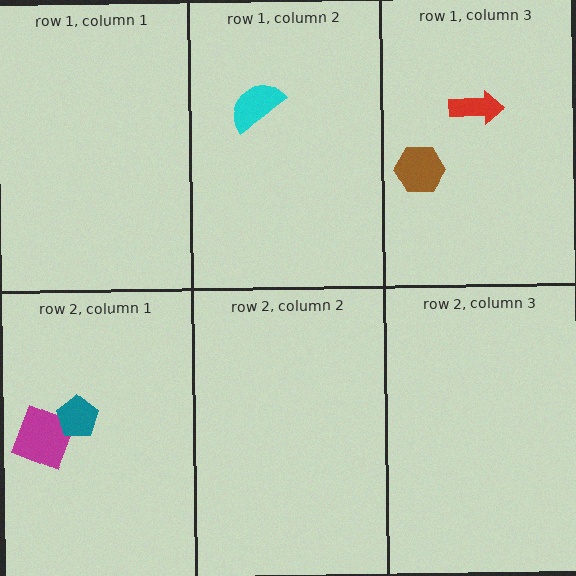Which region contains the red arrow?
The row 1, column 3 region.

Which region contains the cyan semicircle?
The row 1, column 2 region.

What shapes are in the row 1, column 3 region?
The red arrow, the brown hexagon.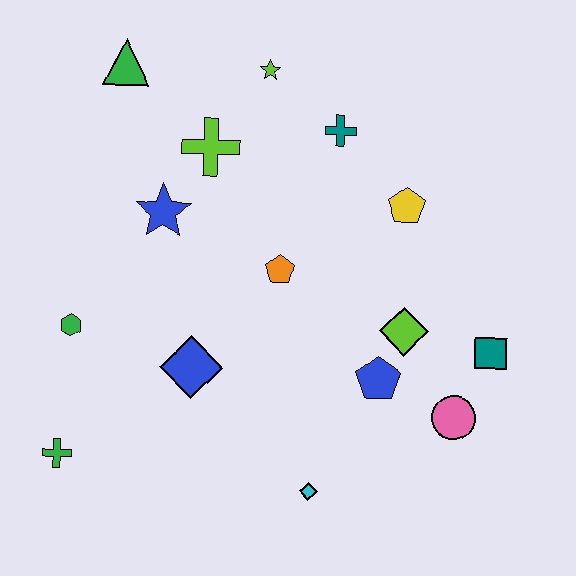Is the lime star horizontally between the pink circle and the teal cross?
No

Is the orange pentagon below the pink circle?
No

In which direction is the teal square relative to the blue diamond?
The teal square is to the right of the blue diamond.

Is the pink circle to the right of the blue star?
Yes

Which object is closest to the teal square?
The pink circle is closest to the teal square.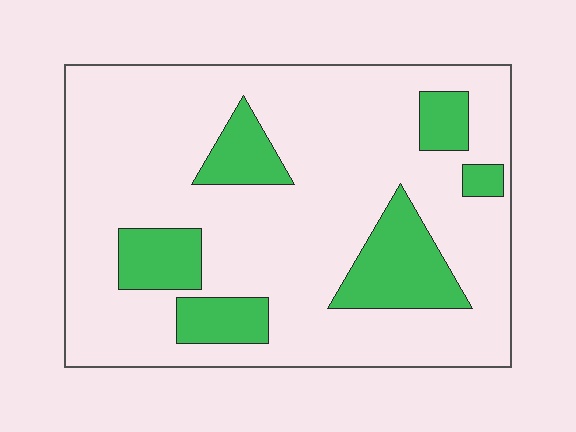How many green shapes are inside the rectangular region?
6.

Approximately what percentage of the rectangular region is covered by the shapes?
Approximately 20%.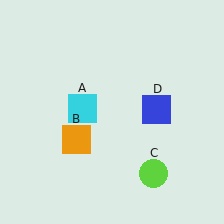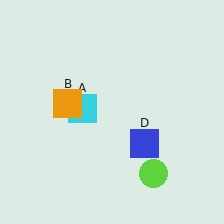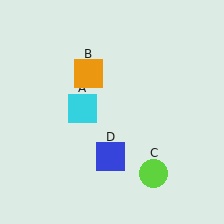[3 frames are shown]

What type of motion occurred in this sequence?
The orange square (object B), blue square (object D) rotated clockwise around the center of the scene.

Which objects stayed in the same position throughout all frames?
Cyan square (object A) and lime circle (object C) remained stationary.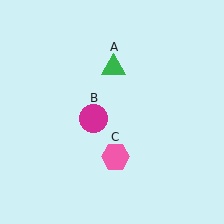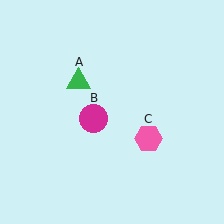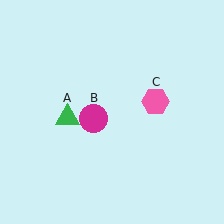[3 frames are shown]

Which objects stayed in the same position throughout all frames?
Magenta circle (object B) remained stationary.